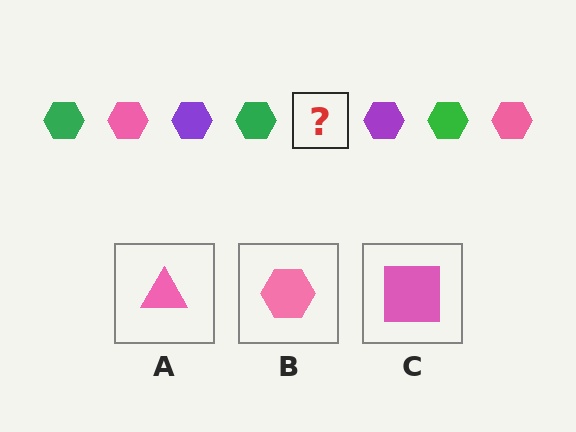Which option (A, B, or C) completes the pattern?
B.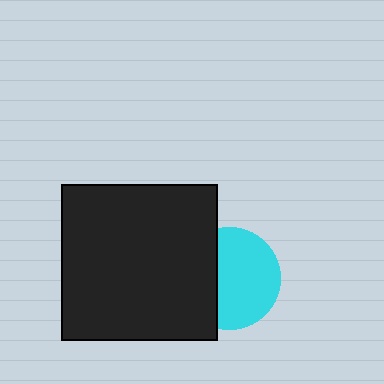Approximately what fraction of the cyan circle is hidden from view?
Roughly 35% of the cyan circle is hidden behind the black square.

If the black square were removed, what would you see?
You would see the complete cyan circle.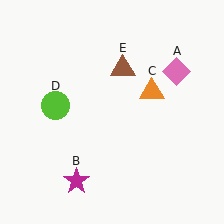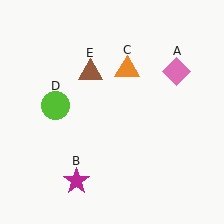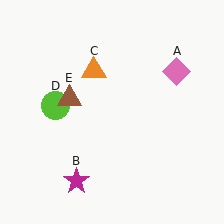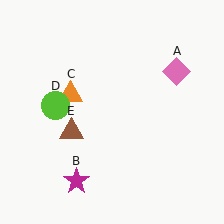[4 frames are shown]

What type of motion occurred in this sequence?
The orange triangle (object C), brown triangle (object E) rotated counterclockwise around the center of the scene.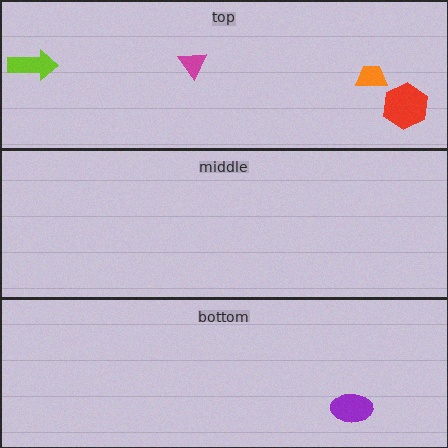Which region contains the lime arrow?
The top region.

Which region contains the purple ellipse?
The bottom region.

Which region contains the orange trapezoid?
The top region.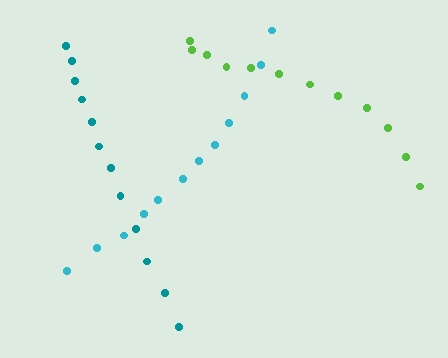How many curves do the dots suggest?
There are 3 distinct paths.